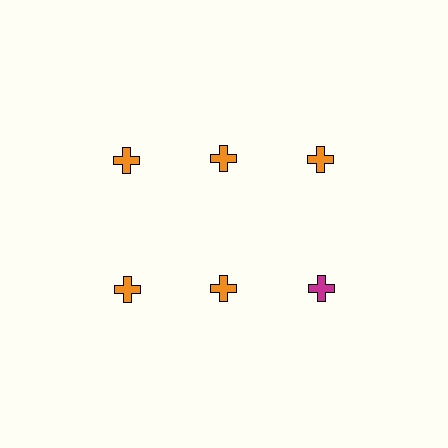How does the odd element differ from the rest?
It has a different color: magenta instead of orange.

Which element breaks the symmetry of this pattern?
The magenta cross in the second row, center column breaks the symmetry. All other shapes are orange crosses.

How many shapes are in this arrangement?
There are 6 shapes arranged in a grid pattern.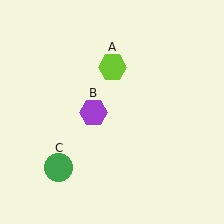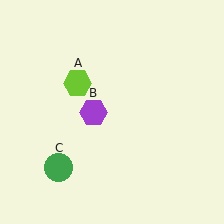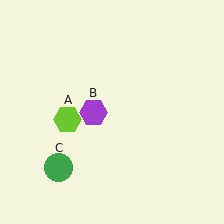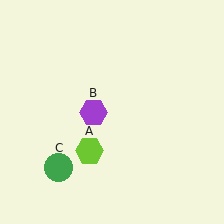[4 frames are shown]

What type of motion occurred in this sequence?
The lime hexagon (object A) rotated counterclockwise around the center of the scene.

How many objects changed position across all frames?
1 object changed position: lime hexagon (object A).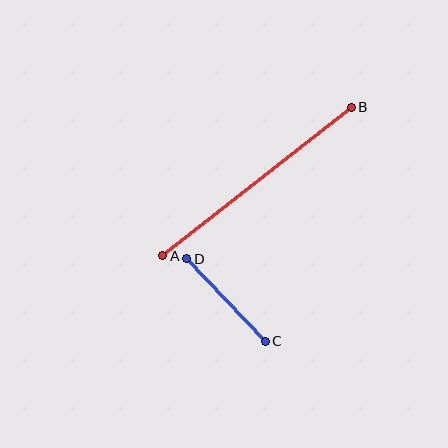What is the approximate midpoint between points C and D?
The midpoint is at approximately (226, 300) pixels.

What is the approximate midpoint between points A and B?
The midpoint is at approximately (257, 182) pixels.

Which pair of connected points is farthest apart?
Points A and B are farthest apart.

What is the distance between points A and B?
The distance is approximately 240 pixels.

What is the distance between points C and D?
The distance is approximately 114 pixels.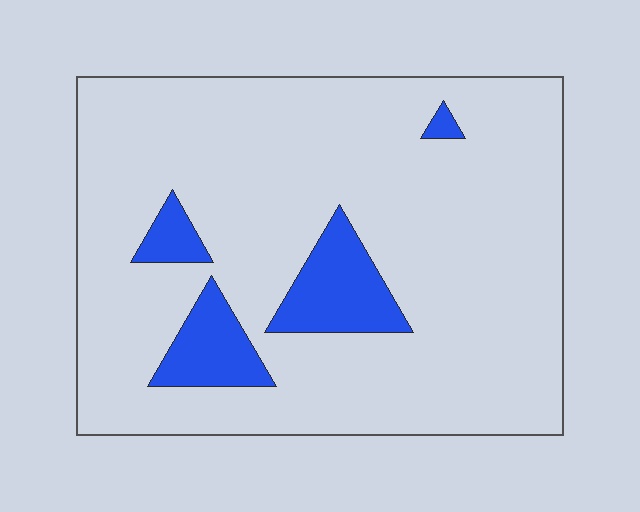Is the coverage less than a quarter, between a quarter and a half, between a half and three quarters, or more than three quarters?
Less than a quarter.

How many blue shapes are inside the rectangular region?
4.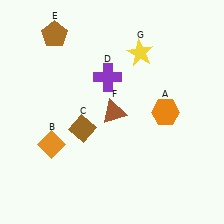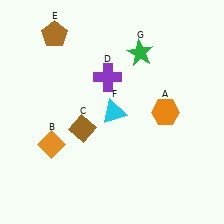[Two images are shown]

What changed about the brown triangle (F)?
In Image 1, F is brown. In Image 2, it changed to cyan.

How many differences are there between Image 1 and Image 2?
There are 2 differences between the two images.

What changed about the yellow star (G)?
In Image 1, G is yellow. In Image 2, it changed to green.